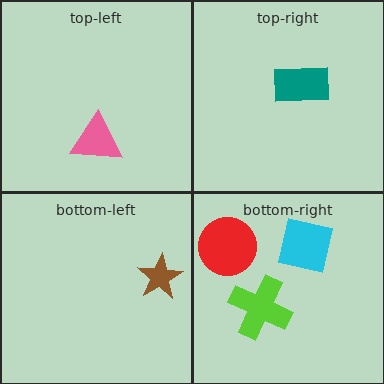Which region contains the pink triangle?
The top-left region.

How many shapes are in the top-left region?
1.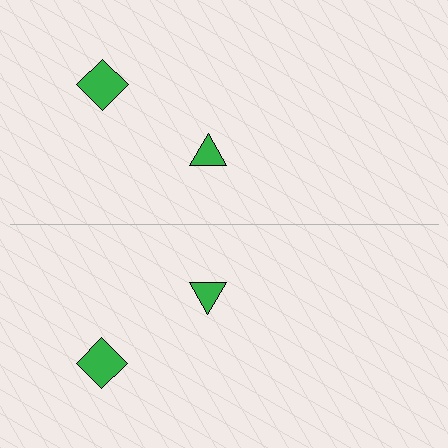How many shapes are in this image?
There are 4 shapes in this image.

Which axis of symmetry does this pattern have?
The pattern has a horizontal axis of symmetry running through the center of the image.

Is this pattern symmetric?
Yes, this pattern has bilateral (reflection) symmetry.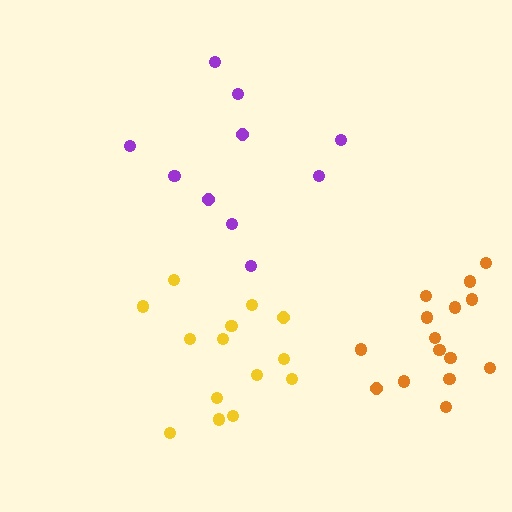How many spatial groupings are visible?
There are 3 spatial groupings.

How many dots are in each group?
Group 1: 14 dots, Group 2: 10 dots, Group 3: 15 dots (39 total).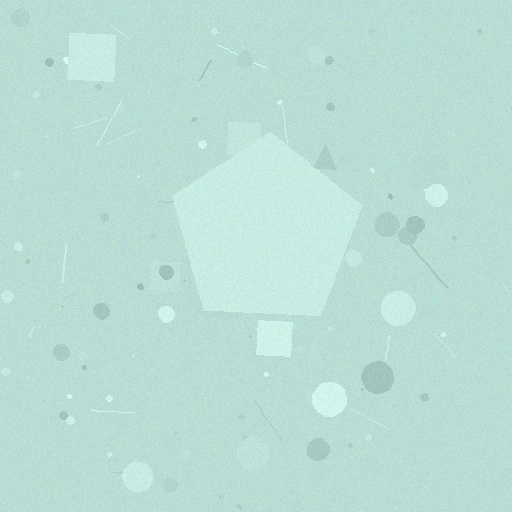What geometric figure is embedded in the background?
A pentagon is embedded in the background.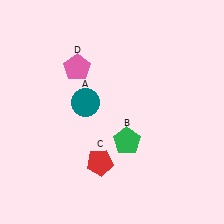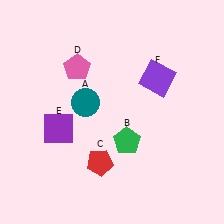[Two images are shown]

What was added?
A purple square (E), a purple square (F) were added in Image 2.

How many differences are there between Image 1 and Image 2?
There are 2 differences between the two images.